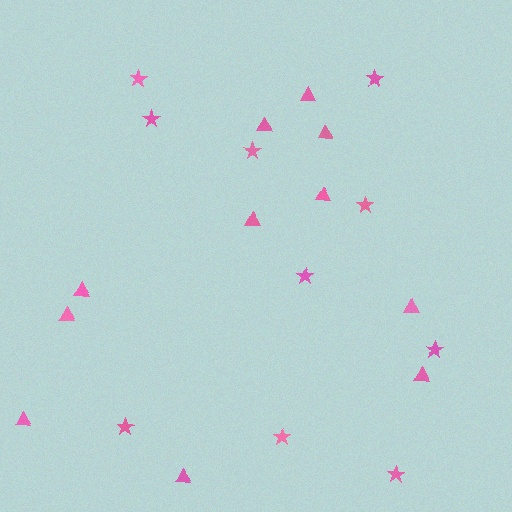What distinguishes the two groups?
There are 2 groups: one group of stars (10) and one group of triangles (11).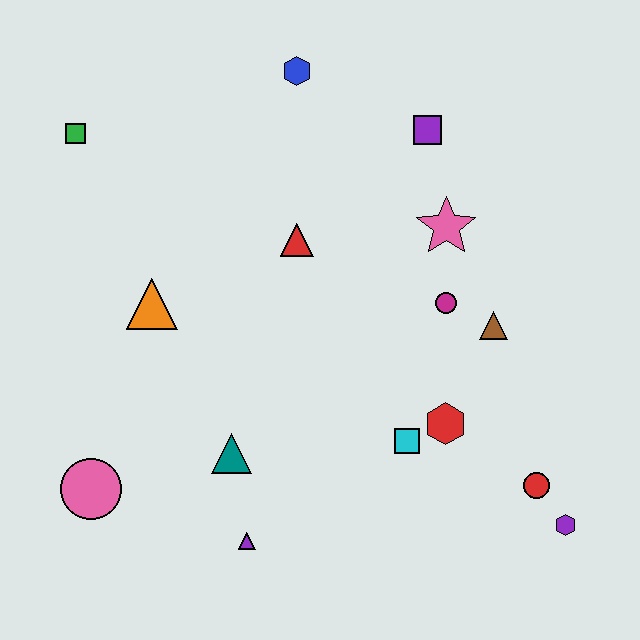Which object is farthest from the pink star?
The pink circle is farthest from the pink star.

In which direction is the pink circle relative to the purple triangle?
The pink circle is to the left of the purple triangle.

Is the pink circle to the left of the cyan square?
Yes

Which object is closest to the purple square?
The pink star is closest to the purple square.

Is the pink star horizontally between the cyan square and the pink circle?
No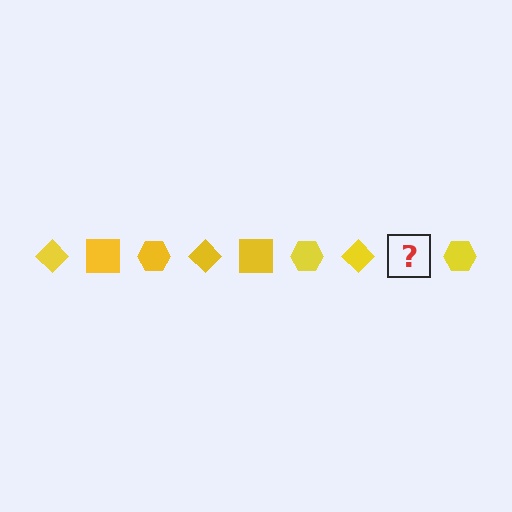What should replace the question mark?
The question mark should be replaced with a yellow square.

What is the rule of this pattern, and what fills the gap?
The rule is that the pattern cycles through diamond, square, hexagon shapes in yellow. The gap should be filled with a yellow square.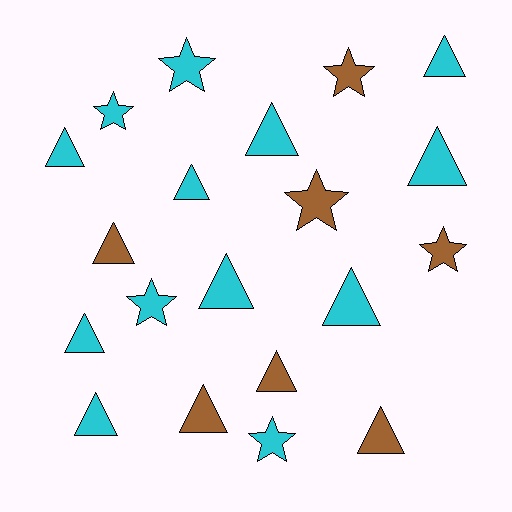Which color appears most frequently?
Cyan, with 13 objects.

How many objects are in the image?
There are 20 objects.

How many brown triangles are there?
There are 4 brown triangles.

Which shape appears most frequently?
Triangle, with 13 objects.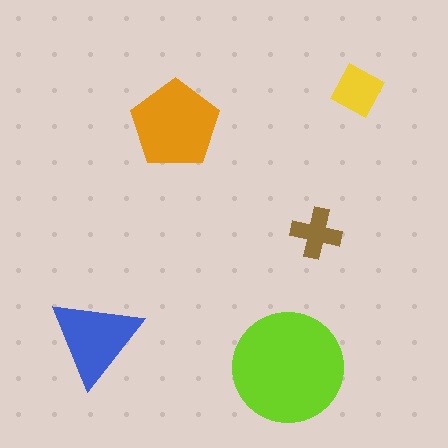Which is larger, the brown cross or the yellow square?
The yellow square.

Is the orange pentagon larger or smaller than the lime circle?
Smaller.